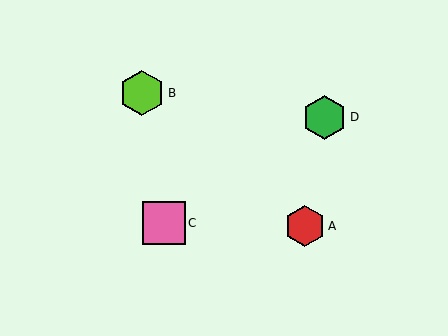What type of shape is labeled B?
Shape B is a lime hexagon.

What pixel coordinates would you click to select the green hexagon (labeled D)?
Click at (325, 117) to select the green hexagon D.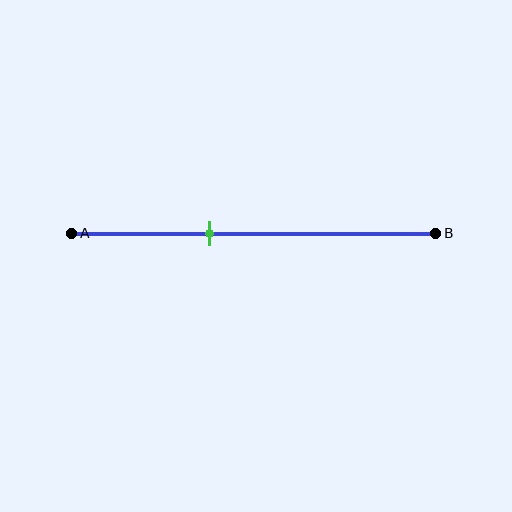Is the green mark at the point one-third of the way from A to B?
No, the mark is at about 40% from A, not at the 33% one-third point.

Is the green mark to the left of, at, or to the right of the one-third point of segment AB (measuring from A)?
The green mark is to the right of the one-third point of segment AB.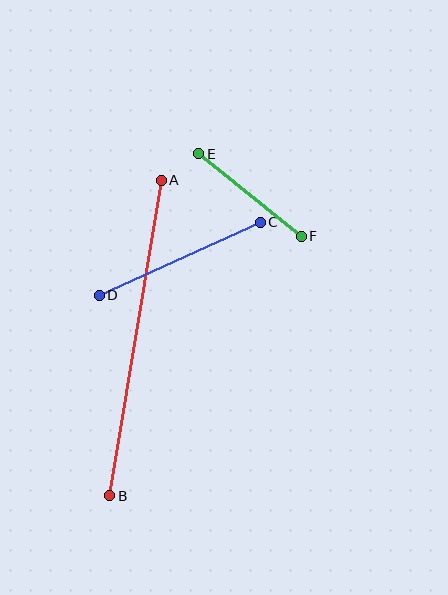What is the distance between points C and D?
The distance is approximately 177 pixels.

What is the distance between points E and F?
The distance is approximately 132 pixels.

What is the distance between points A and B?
The distance is approximately 320 pixels.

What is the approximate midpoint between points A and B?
The midpoint is at approximately (136, 338) pixels.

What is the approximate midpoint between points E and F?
The midpoint is at approximately (250, 195) pixels.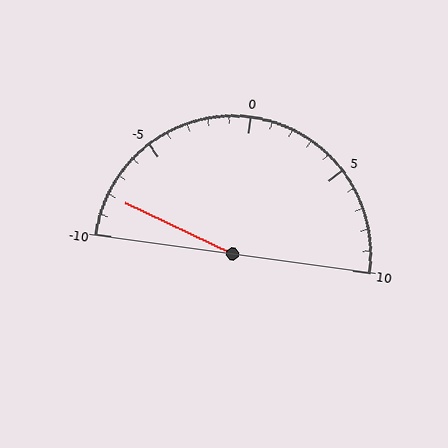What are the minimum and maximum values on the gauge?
The gauge ranges from -10 to 10.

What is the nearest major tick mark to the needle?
The nearest major tick mark is -10.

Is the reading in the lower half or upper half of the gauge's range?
The reading is in the lower half of the range (-10 to 10).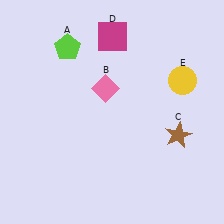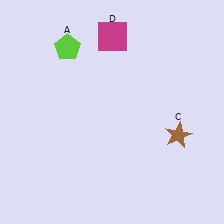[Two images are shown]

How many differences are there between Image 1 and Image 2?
There are 2 differences between the two images.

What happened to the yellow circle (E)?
The yellow circle (E) was removed in Image 2. It was in the top-right area of Image 1.